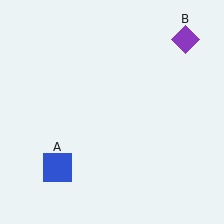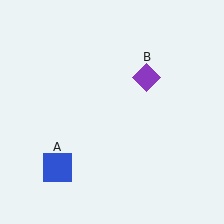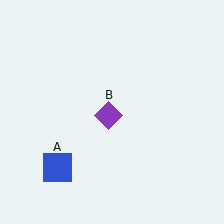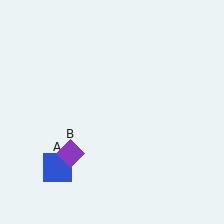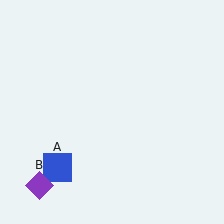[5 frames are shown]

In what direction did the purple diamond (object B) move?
The purple diamond (object B) moved down and to the left.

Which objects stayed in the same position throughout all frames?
Blue square (object A) remained stationary.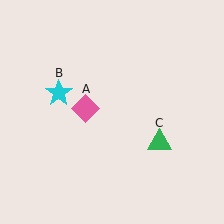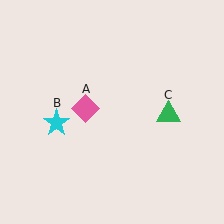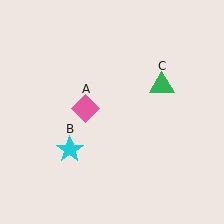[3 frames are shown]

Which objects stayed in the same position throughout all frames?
Pink diamond (object A) remained stationary.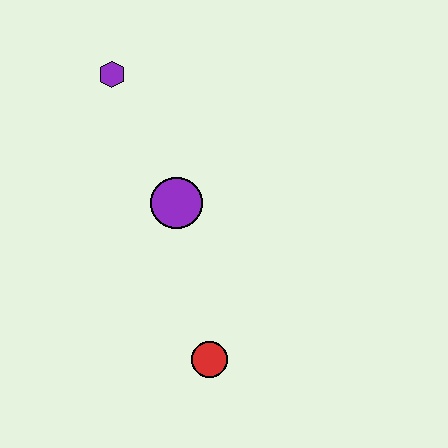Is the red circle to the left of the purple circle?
No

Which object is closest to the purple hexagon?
The purple circle is closest to the purple hexagon.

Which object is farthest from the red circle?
The purple hexagon is farthest from the red circle.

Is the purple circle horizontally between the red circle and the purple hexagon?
Yes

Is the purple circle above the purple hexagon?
No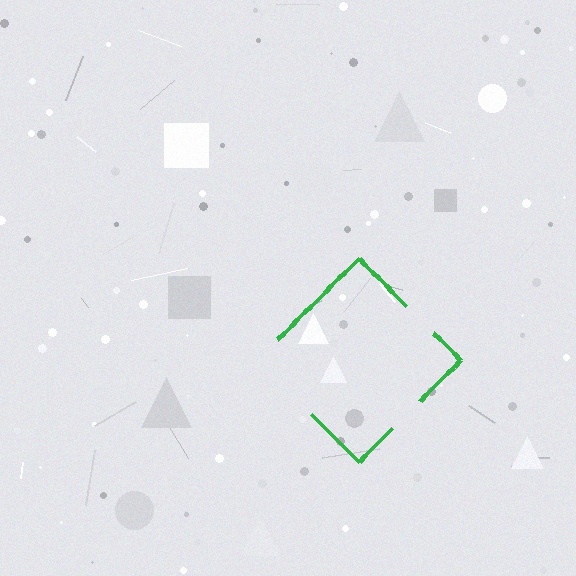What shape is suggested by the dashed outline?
The dashed outline suggests a diamond.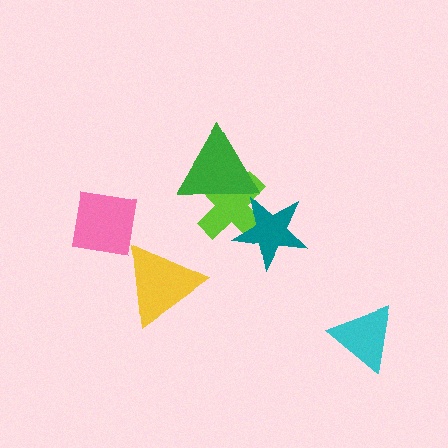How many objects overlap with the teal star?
1 object overlaps with the teal star.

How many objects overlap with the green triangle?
1 object overlaps with the green triangle.